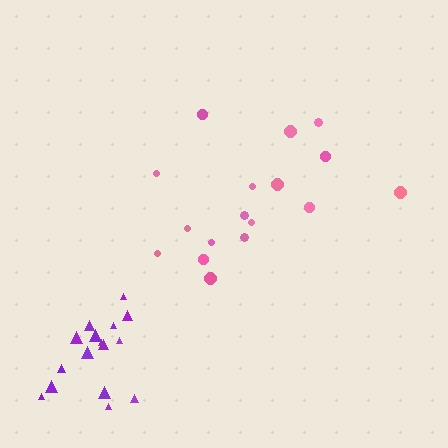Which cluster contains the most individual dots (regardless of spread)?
Pink (17).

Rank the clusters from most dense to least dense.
purple, pink.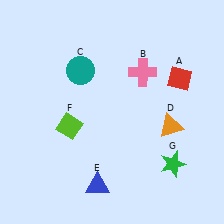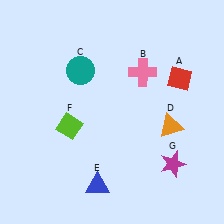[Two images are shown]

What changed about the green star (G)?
In Image 1, G is green. In Image 2, it changed to magenta.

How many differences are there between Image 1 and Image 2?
There is 1 difference between the two images.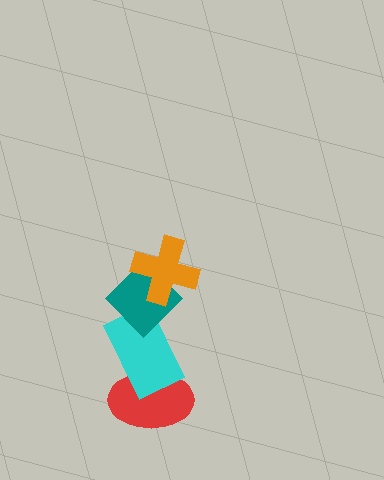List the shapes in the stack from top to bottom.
From top to bottom: the orange cross, the teal diamond, the cyan rectangle, the red ellipse.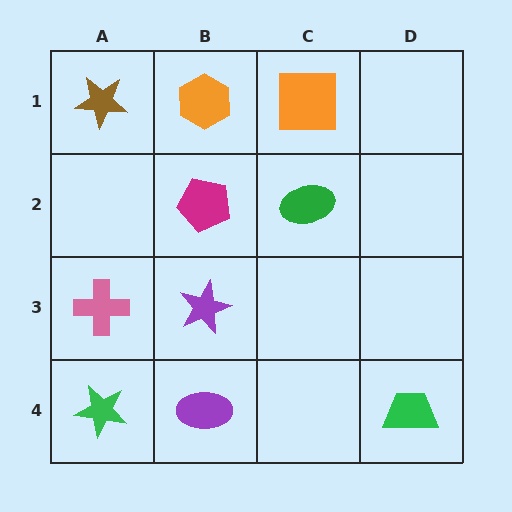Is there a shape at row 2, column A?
No, that cell is empty.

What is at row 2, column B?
A magenta pentagon.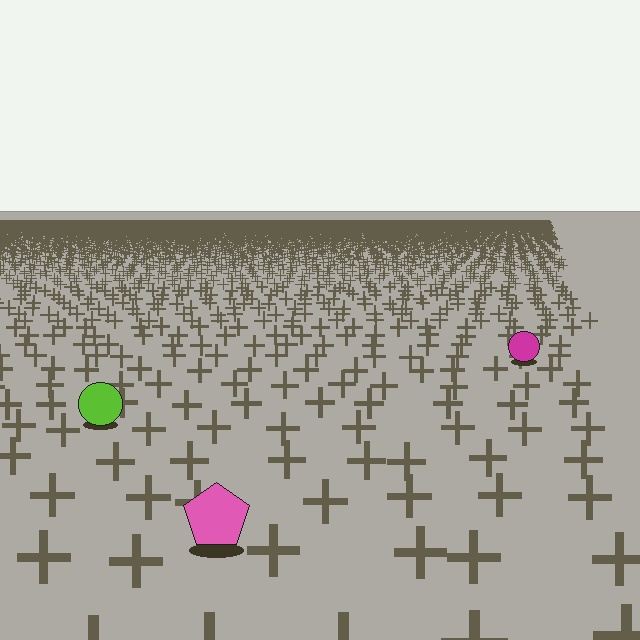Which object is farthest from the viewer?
The magenta circle is farthest from the viewer. It appears smaller and the ground texture around it is denser.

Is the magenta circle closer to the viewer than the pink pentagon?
No. The pink pentagon is closer — you can tell from the texture gradient: the ground texture is coarser near it.